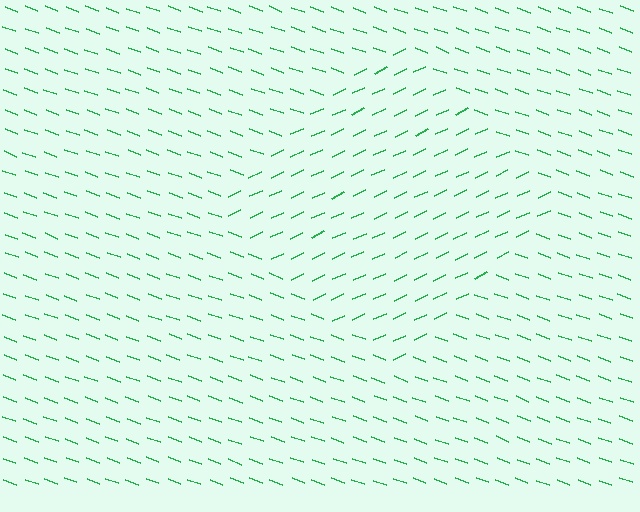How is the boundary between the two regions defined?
The boundary is defined purely by a change in line orientation (approximately 45 degrees difference). All lines are the same color and thickness.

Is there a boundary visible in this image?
Yes, there is a texture boundary formed by a change in line orientation.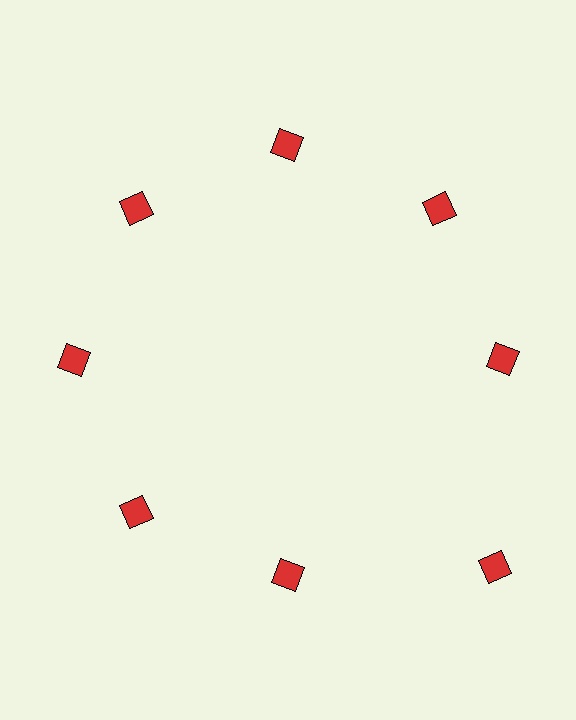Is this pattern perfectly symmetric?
No. The 8 red diamonds are arranged in a ring, but one element near the 4 o'clock position is pushed outward from the center, breaking the 8-fold rotational symmetry.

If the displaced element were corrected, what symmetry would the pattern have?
It would have 8-fold rotational symmetry — the pattern would map onto itself every 45 degrees.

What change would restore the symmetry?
The symmetry would be restored by moving it inward, back onto the ring so that all 8 diamonds sit at equal angles and equal distance from the center.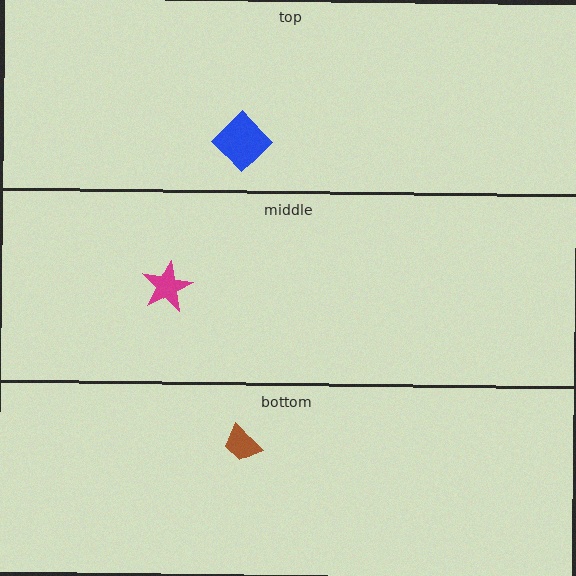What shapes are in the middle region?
The magenta star.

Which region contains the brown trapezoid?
The bottom region.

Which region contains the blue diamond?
The top region.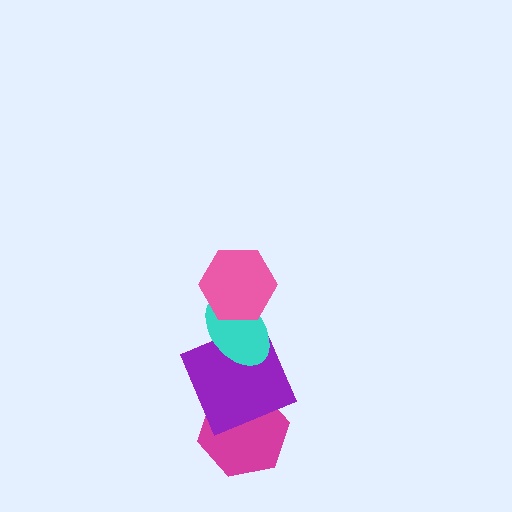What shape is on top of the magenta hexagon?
The purple square is on top of the magenta hexagon.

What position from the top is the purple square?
The purple square is 3rd from the top.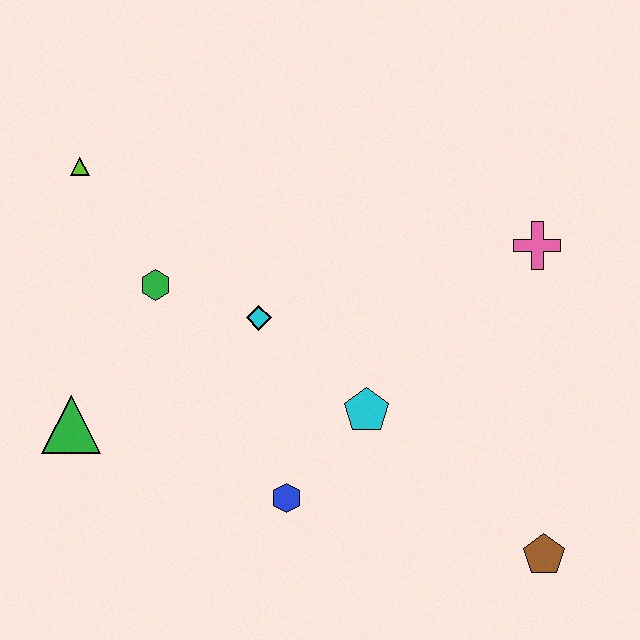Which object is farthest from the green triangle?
The pink cross is farthest from the green triangle.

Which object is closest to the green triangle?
The green hexagon is closest to the green triangle.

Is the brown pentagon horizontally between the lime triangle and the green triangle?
No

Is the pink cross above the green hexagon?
Yes